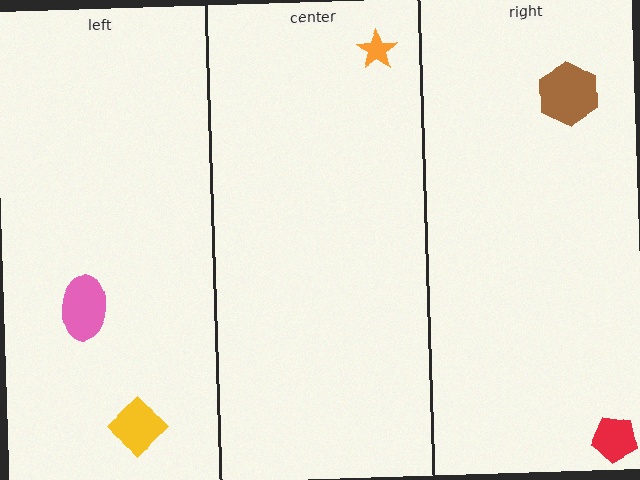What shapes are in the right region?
The brown hexagon, the red pentagon.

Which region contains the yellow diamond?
The left region.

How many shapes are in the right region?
2.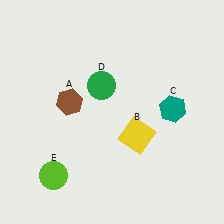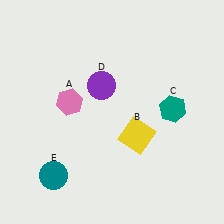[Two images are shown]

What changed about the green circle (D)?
In Image 1, D is green. In Image 2, it changed to purple.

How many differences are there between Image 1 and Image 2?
There are 3 differences between the two images.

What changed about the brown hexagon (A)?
In Image 1, A is brown. In Image 2, it changed to pink.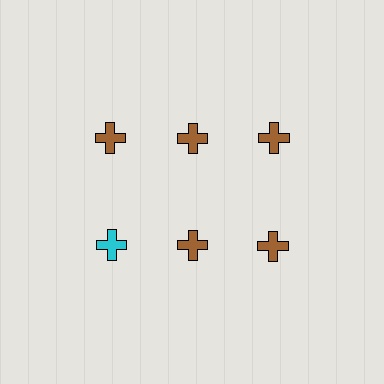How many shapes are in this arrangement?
There are 6 shapes arranged in a grid pattern.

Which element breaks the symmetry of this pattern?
The cyan cross in the second row, leftmost column breaks the symmetry. All other shapes are brown crosses.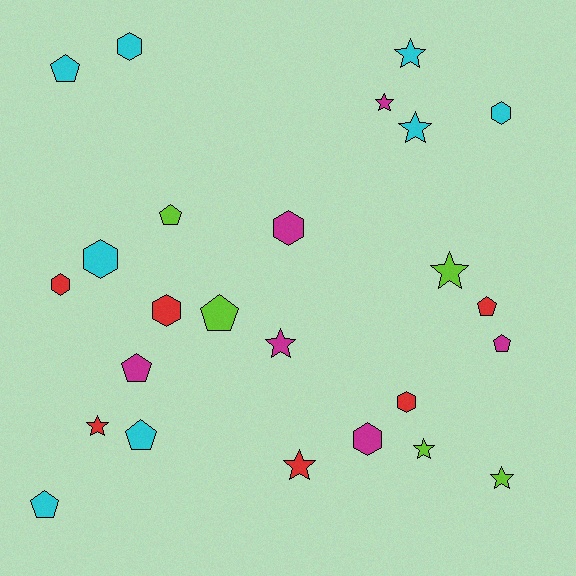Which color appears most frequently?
Cyan, with 8 objects.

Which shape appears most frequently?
Star, with 9 objects.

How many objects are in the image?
There are 25 objects.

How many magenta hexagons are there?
There are 2 magenta hexagons.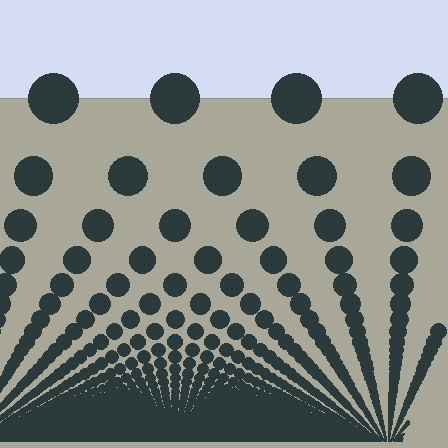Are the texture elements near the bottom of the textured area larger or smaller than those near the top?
Smaller. The gradient is inverted — elements near the bottom are smaller and denser.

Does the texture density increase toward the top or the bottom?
Density increases toward the bottom.